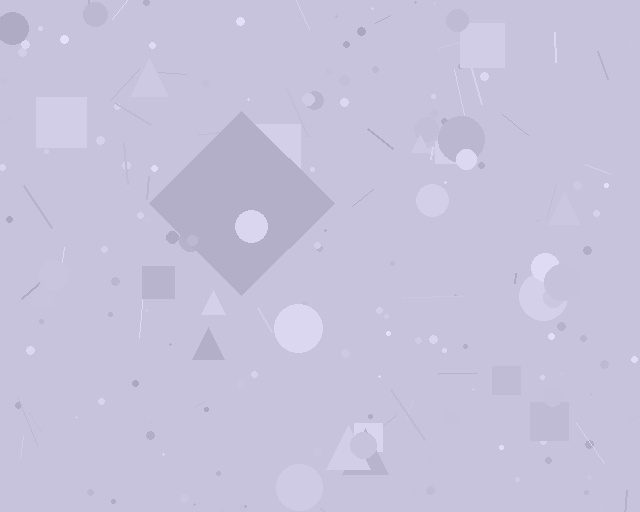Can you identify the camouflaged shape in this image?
The camouflaged shape is a diamond.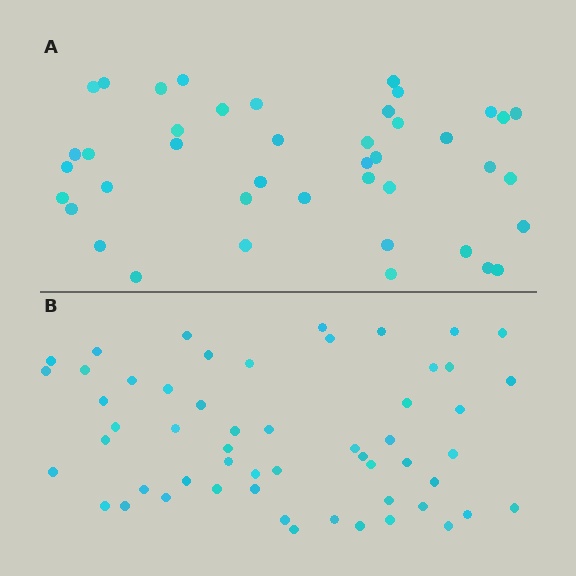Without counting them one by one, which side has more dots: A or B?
Region B (the bottom region) has more dots.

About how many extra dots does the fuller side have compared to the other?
Region B has approximately 15 more dots than region A.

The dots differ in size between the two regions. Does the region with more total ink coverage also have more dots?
No. Region A has more total ink coverage because its dots are larger, but region B actually contains more individual dots. Total area can be misleading — the number of items is what matters here.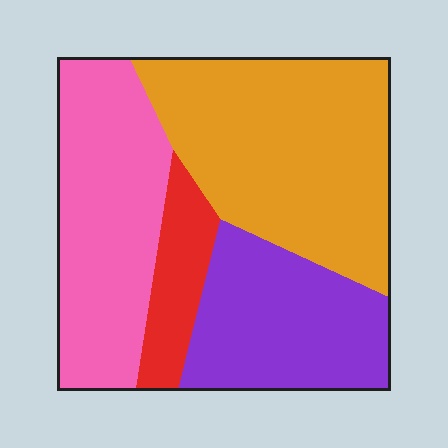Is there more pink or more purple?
Pink.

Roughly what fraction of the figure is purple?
Purple covers 24% of the figure.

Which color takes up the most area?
Orange, at roughly 40%.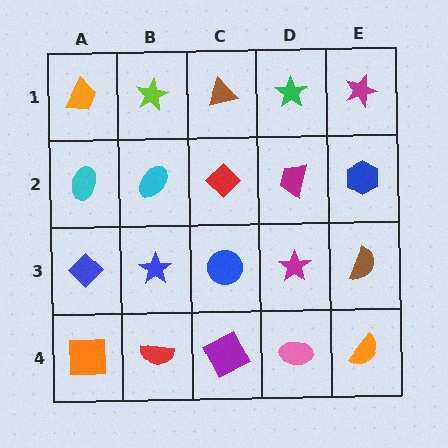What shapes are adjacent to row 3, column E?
A blue hexagon (row 2, column E), an orange semicircle (row 4, column E), a magenta star (row 3, column D).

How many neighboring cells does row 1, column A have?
2.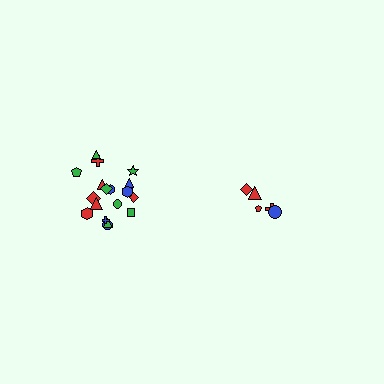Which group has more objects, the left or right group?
The left group.